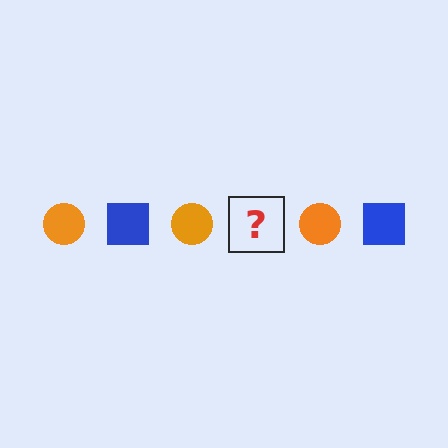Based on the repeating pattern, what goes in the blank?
The blank should be a blue square.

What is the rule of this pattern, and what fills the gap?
The rule is that the pattern alternates between orange circle and blue square. The gap should be filled with a blue square.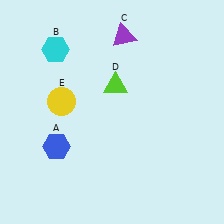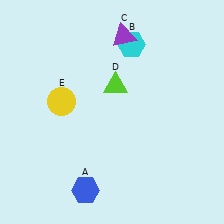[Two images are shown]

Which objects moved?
The objects that moved are: the blue hexagon (A), the cyan hexagon (B).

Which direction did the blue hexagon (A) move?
The blue hexagon (A) moved down.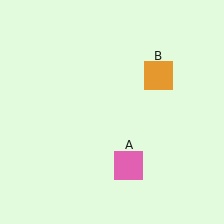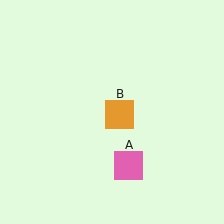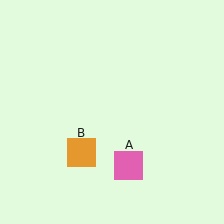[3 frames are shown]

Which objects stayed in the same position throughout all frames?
Pink square (object A) remained stationary.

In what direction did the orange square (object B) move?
The orange square (object B) moved down and to the left.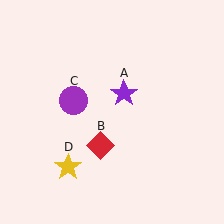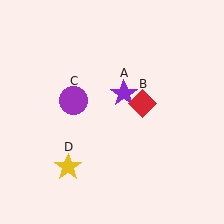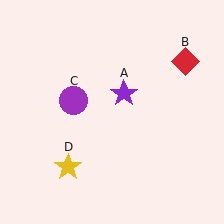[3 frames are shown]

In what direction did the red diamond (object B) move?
The red diamond (object B) moved up and to the right.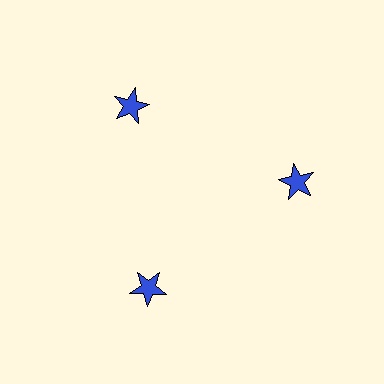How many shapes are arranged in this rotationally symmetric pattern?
There are 3 shapes, arranged in 3 groups of 1.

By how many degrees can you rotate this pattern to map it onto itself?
The pattern maps onto itself every 120 degrees of rotation.